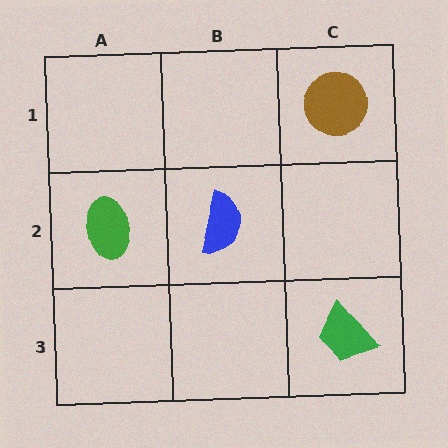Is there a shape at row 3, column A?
No, that cell is empty.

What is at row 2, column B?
A blue semicircle.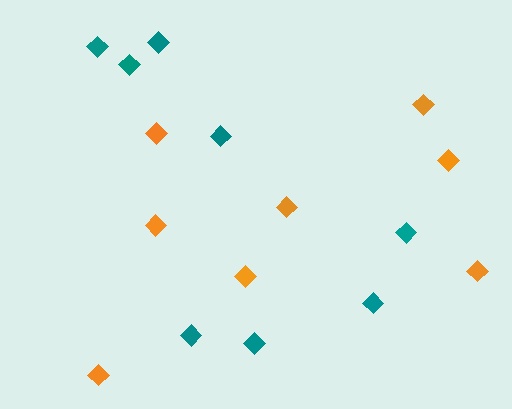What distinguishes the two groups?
There are 2 groups: one group of teal diamonds (8) and one group of orange diamonds (8).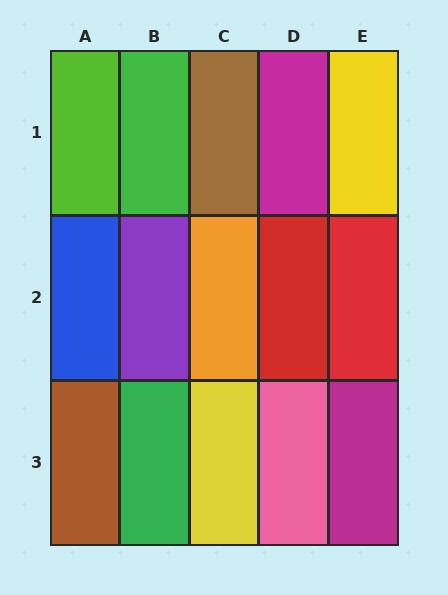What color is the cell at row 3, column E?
Magenta.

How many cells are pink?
1 cell is pink.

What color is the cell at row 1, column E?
Yellow.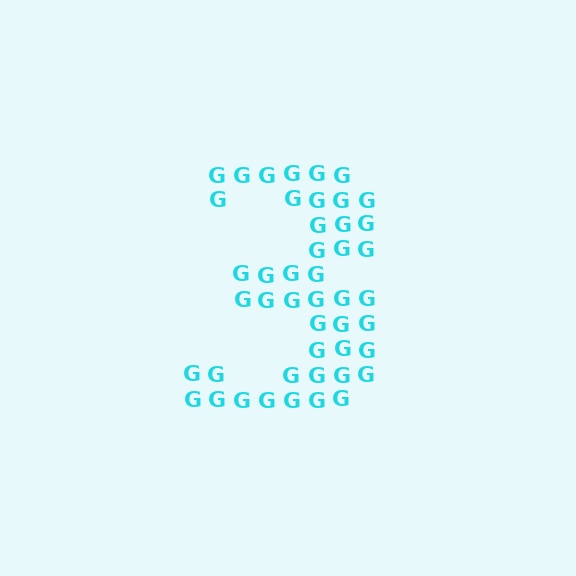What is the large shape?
The large shape is the digit 3.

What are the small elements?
The small elements are letter G's.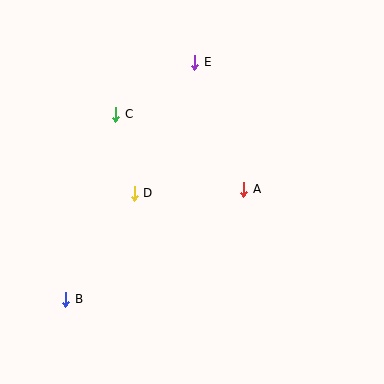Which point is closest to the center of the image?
Point A at (244, 189) is closest to the center.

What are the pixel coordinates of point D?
Point D is at (134, 193).